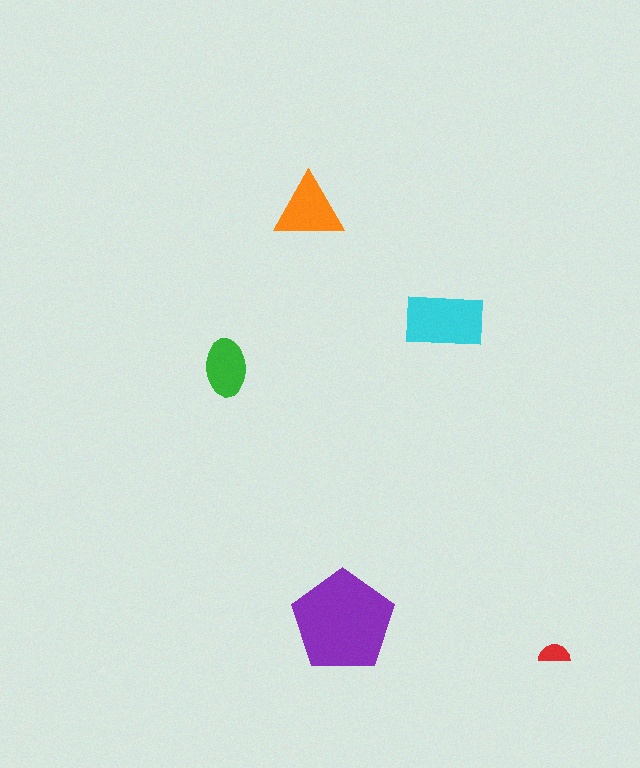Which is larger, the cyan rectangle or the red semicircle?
The cyan rectangle.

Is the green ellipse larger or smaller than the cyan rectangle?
Smaller.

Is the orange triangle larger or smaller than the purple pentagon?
Smaller.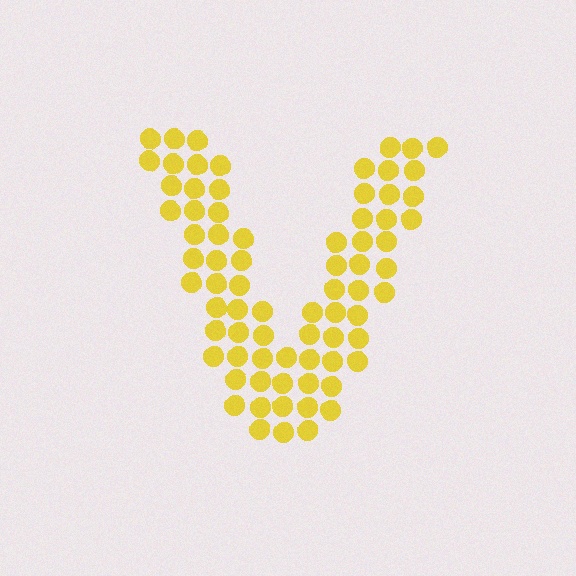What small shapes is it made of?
It is made of small circles.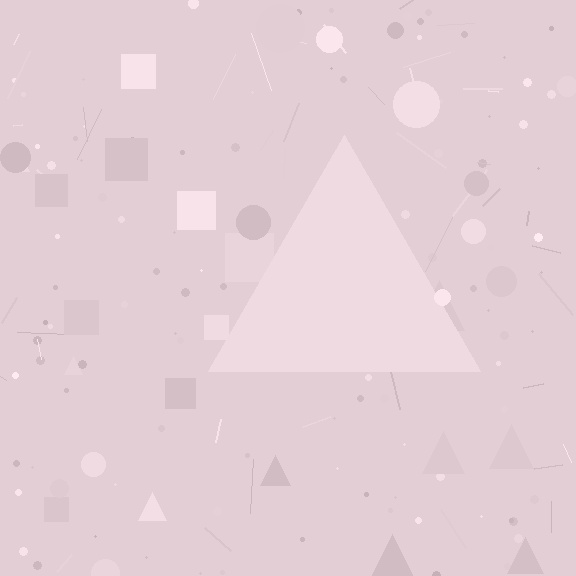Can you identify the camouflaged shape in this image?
The camouflaged shape is a triangle.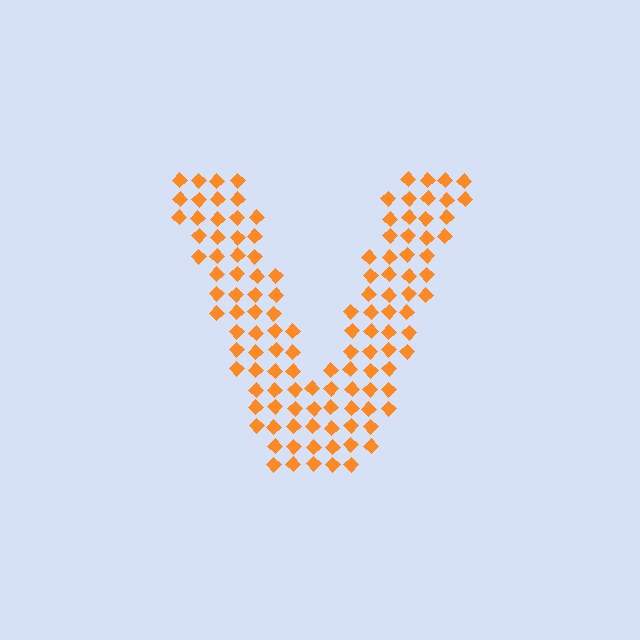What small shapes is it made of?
It is made of small diamonds.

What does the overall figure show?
The overall figure shows the letter V.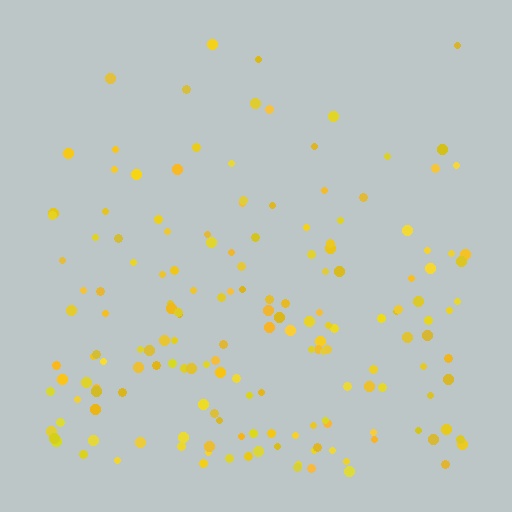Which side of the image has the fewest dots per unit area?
The top.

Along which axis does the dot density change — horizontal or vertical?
Vertical.